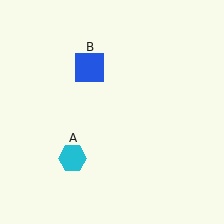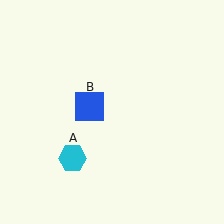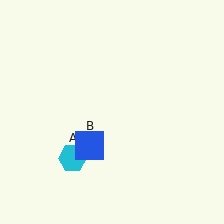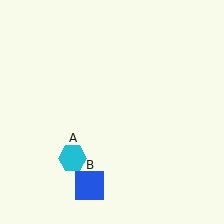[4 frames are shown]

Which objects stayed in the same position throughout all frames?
Cyan hexagon (object A) remained stationary.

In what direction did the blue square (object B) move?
The blue square (object B) moved down.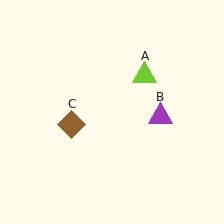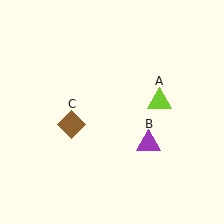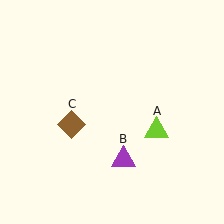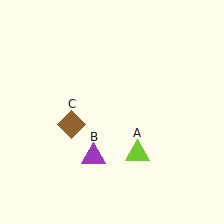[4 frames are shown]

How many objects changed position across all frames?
2 objects changed position: lime triangle (object A), purple triangle (object B).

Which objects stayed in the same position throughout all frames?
Brown diamond (object C) remained stationary.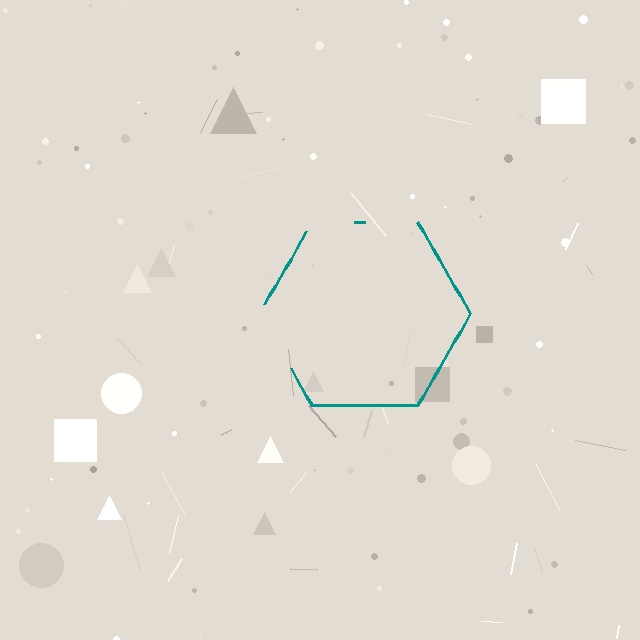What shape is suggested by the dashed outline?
The dashed outline suggests a hexagon.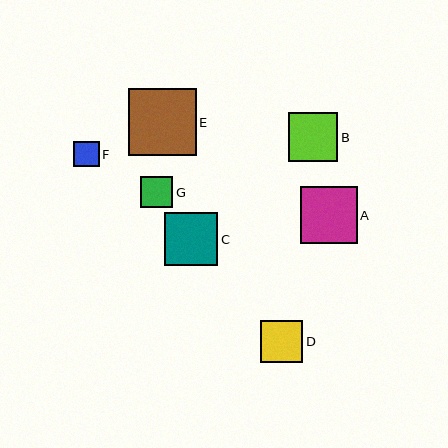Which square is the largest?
Square E is the largest with a size of approximately 68 pixels.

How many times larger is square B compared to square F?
Square B is approximately 1.9 times the size of square F.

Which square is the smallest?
Square F is the smallest with a size of approximately 26 pixels.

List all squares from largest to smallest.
From largest to smallest: E, A, C, B, D, G, F.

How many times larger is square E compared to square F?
Square E is approximately 2.6 times the size of square F.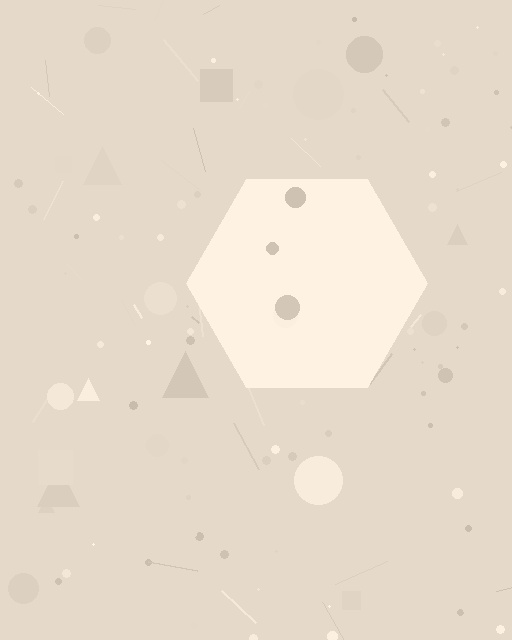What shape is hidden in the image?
A hexagon is hidden in the image.